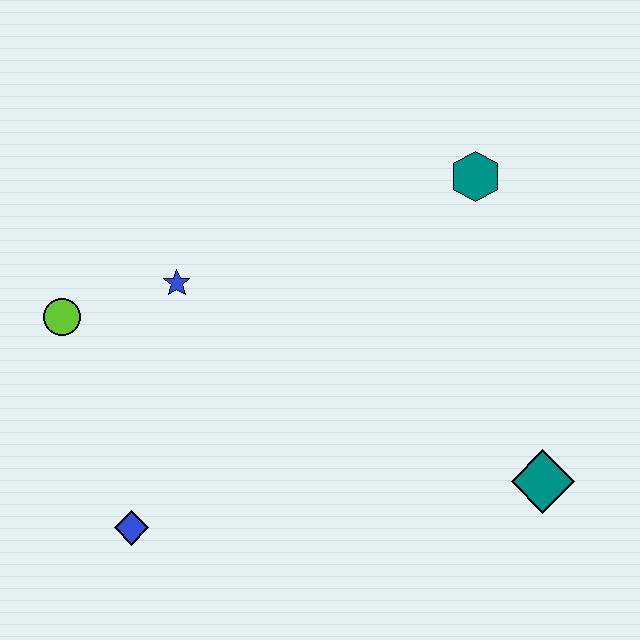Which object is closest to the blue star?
The lime circle is closest to the blue star.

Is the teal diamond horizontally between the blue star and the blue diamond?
No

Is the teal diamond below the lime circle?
Yes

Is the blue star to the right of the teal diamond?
No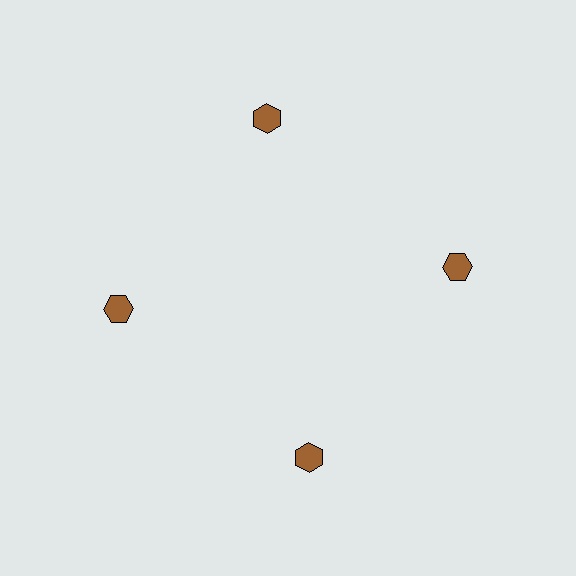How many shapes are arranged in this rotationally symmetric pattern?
There are 4 shapes, arranged in 4 groups of 1.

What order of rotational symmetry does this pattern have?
This pattern has 4-fold rotational symmetry.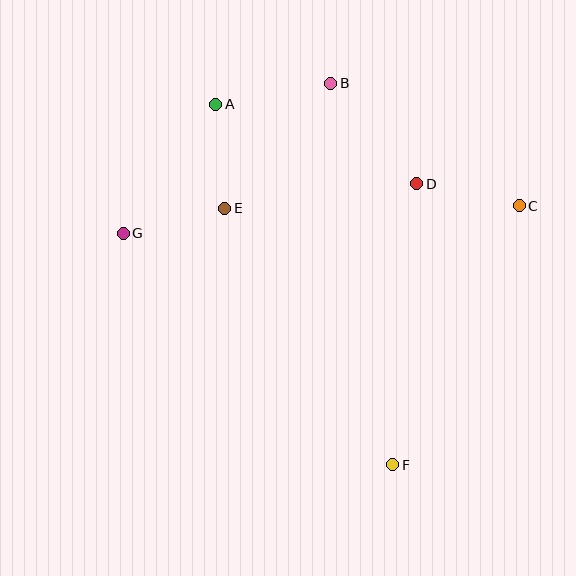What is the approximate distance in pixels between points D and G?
The distance between D and G is approximately 298 pixels.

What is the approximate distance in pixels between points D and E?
The distance between D and E is approximately 194 pixels.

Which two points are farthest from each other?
Points A and F are farthest from each other.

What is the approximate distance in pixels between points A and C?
The distance between A and C is approximately 320 pixels.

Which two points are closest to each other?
Points E and G are closest to each other.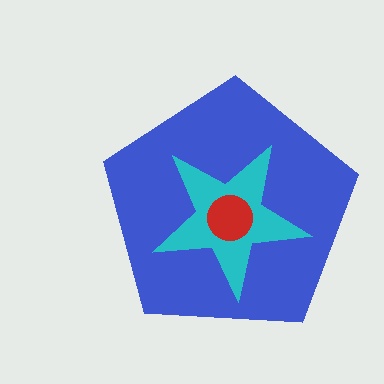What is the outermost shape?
The blue pentagon.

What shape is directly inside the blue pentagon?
The cyan star.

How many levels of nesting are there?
3.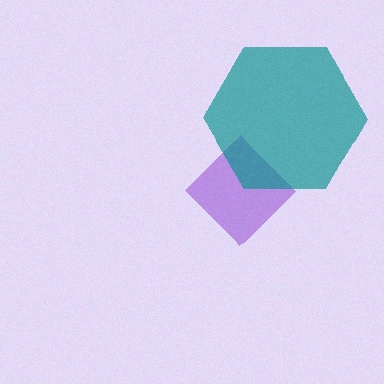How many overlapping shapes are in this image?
There are 2 overlapping shapes in the image.